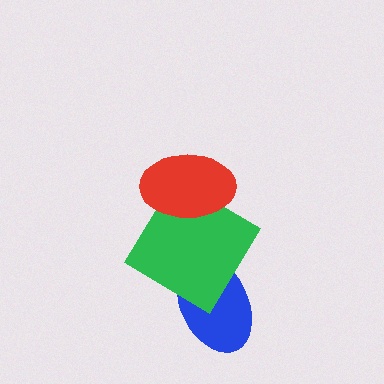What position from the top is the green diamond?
The green diamond is 2nd from the top.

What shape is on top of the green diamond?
The red ellipse is on top of the green diamond.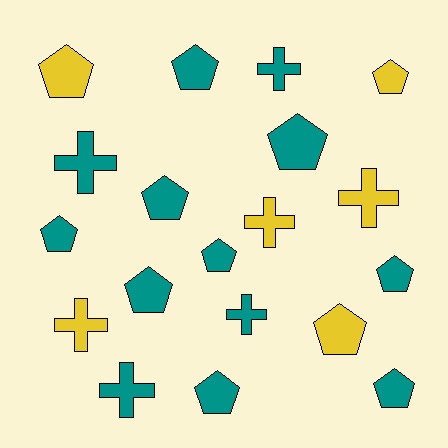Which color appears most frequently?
Teal, with 13 objects.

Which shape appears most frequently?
Pentagon, with 12 objects.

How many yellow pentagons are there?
There are 3 yellow pentagons.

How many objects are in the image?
There are 19 objects.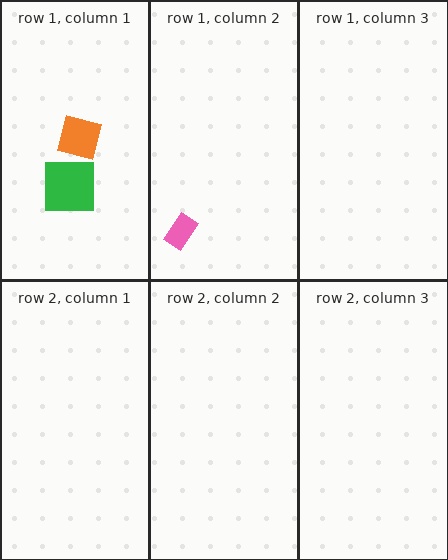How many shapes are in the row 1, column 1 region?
2.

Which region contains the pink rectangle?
The row 1, column 2 region.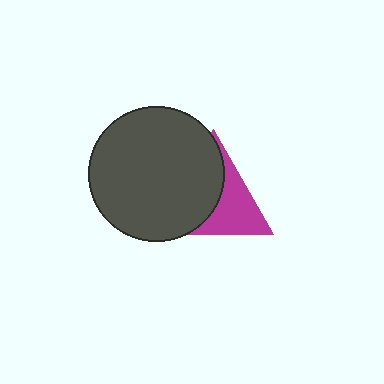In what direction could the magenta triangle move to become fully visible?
The magenta triangle could move right. That would shift it out from behind the dark gray circle entirely.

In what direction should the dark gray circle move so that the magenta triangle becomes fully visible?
The dark gray circle should move left. That is the shortest direction to clear the overlap and leave the magenta triangle fully visible.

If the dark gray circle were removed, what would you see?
You would see the complete magenta triangle.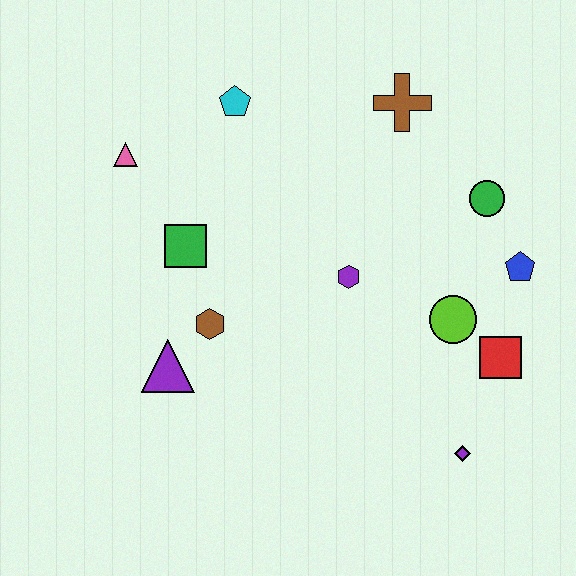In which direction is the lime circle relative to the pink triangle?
The lime circle is to the right of the pink triangle.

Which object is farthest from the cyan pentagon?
The purple diamond is farthest from the cyan pentagon.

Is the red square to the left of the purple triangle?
No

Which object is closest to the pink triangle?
The green square is closest to the pink triangle.